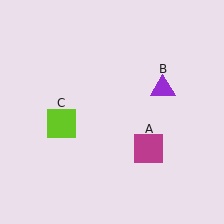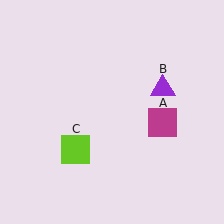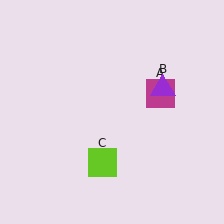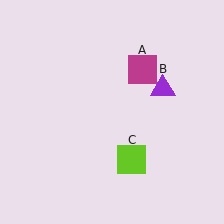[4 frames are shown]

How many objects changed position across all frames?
2 objects changed position: magenta square (object A), lime square (object C).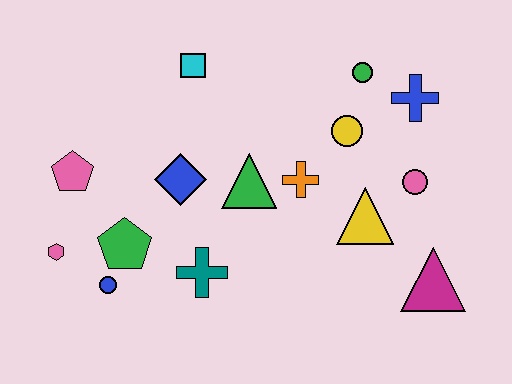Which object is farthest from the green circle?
The pink hexagon is farthest from the green circle.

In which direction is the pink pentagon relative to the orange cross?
The pink pentagon is to the left of the orange cross.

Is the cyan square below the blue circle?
No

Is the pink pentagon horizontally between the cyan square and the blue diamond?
No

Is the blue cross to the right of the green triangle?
Yes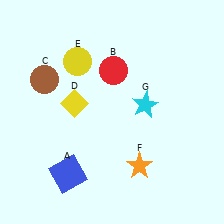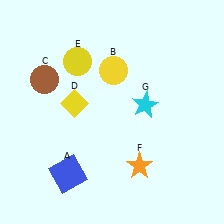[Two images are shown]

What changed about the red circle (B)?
In Image 1, B is red. In Image 2, it changed to yellow.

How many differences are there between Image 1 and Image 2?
There is 1 difference between the two images.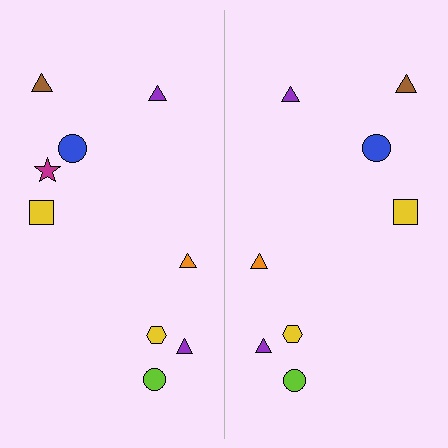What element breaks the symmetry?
A magenta star is missing from the right side.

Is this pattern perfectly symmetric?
No, the pattern is not perfectly symmetric. A magenta star is missing from the right side.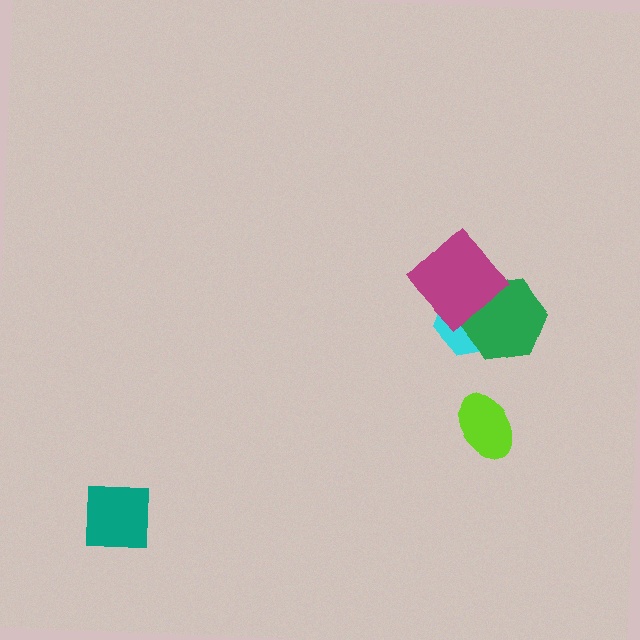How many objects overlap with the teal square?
0 objects overlap with the teal square.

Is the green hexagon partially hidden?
Yes, it is partially covered by another shape.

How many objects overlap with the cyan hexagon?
2 objects overlap with the cyan hexagon.